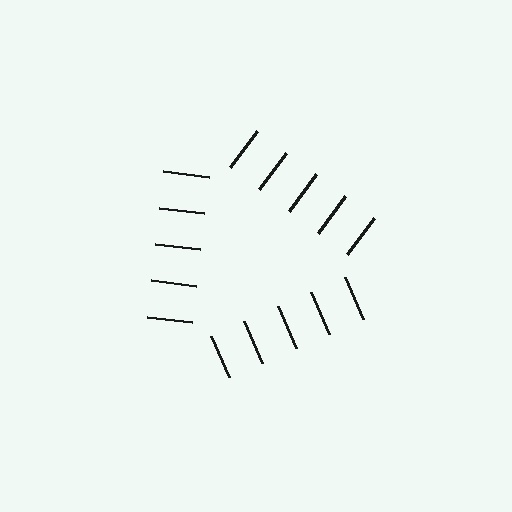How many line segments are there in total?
15 — 5 along each of the 3 edges.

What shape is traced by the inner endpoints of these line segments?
An illusory triangle — the line segments terminate on its edges but no continuous stroke is drawn.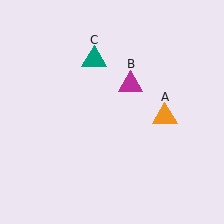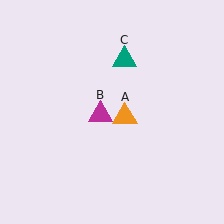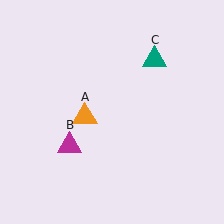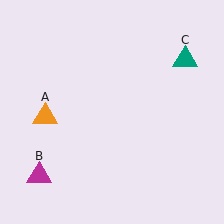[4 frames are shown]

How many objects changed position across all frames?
3 objects changed position: orange triangle (object A), magenta triangle (object B), teal triangle (object C).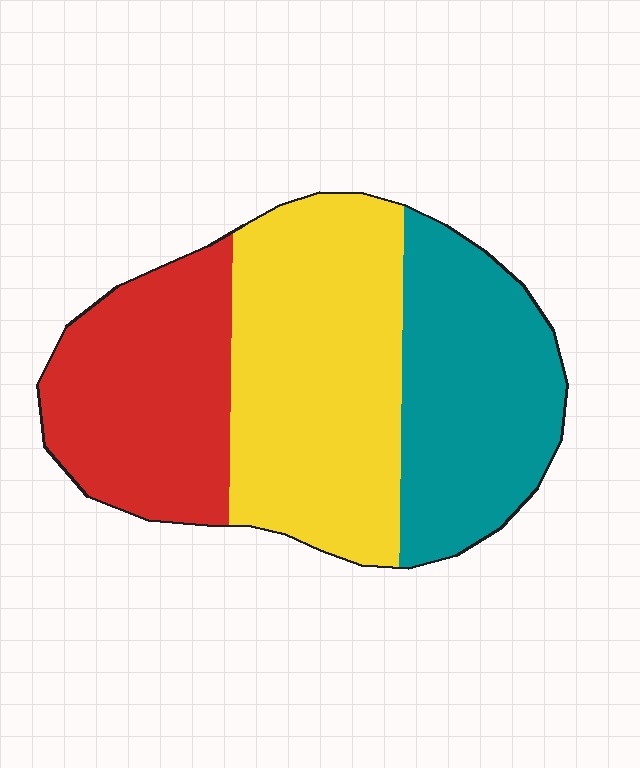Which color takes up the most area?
Yellow, at roughly 40%.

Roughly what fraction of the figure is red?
Red takes up between a sixth and a third of the figure.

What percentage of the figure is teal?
Teal covers 30% of the figure.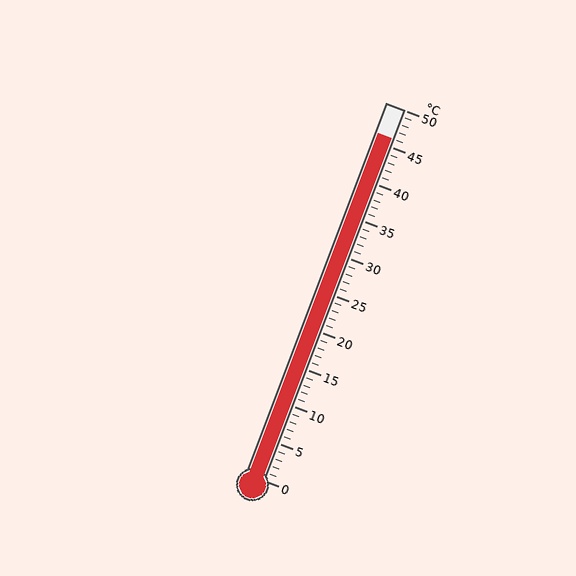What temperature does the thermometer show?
The thermometer shows approximately 46°C.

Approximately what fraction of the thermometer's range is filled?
The thermometer is filled to approximately 90% of its range.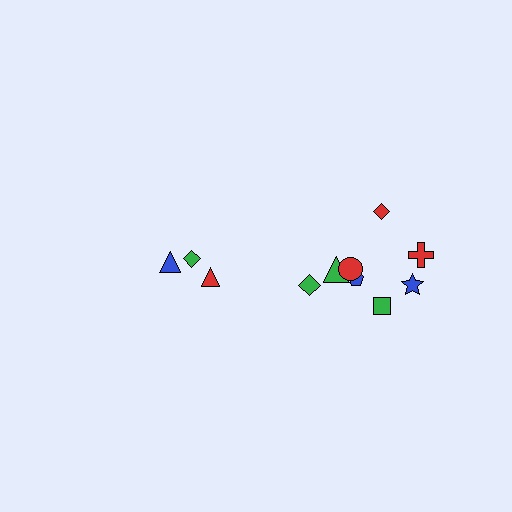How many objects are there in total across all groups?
There are 11 objects.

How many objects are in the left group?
There are 3 objects.